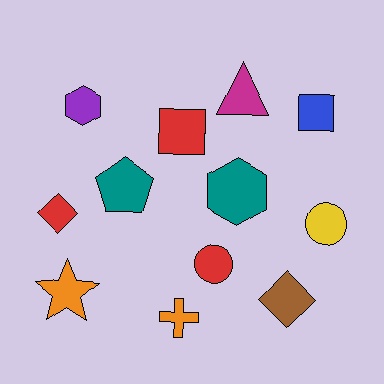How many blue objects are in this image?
There is 1 blue object.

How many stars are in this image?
There is 1 star.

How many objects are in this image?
There are 12 objects.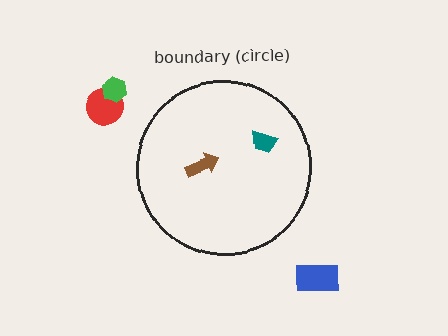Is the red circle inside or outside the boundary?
Outside.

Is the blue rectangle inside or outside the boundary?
Outside.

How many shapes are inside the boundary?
2 inside, 3 outside.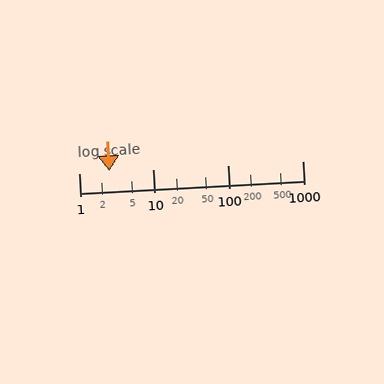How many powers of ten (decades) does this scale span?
The scale spans 3 decades, from 1 to 1000.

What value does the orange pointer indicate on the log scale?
The pointer indicates approximately 2.6.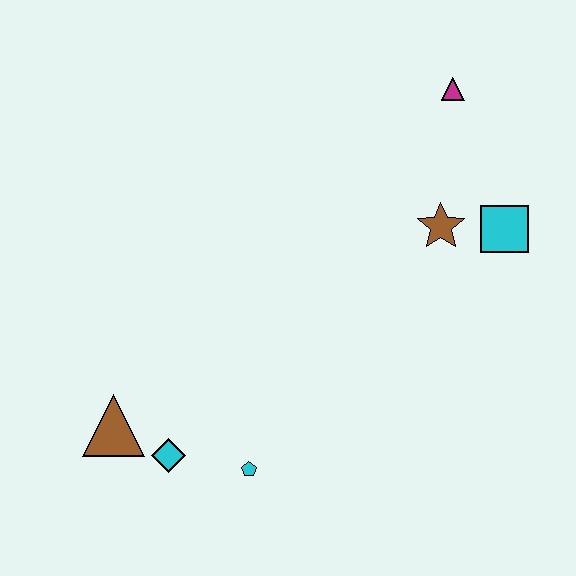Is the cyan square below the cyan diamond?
No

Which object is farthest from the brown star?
The brown triangle is farthest from the brown star.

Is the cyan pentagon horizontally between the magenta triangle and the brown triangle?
Yes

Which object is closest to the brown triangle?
The cyan diamond is closest to the brown triangle.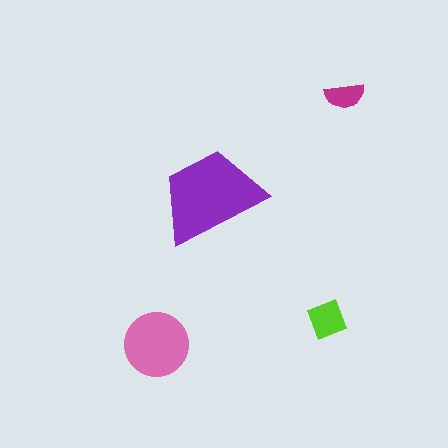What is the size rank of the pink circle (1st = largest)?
2nd.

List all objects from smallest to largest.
The magenta semicircle, the lime diamond, the pink circle, the purple trapezoid.